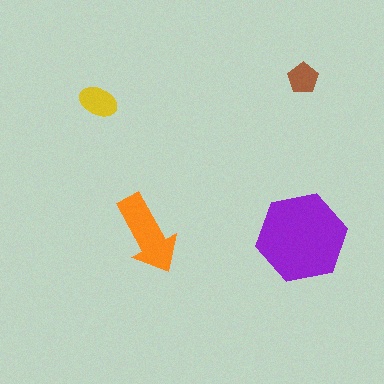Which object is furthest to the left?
The yellow ellipse is leftmost.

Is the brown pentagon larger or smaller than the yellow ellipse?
Smaller.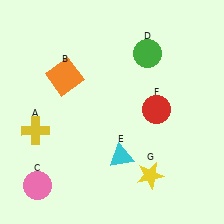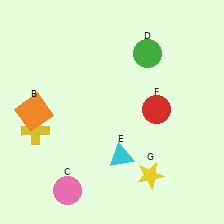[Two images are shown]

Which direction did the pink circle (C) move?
The pink circle (C) moved right.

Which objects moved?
The objects that moved are: the orange square (B), the pink circle (C).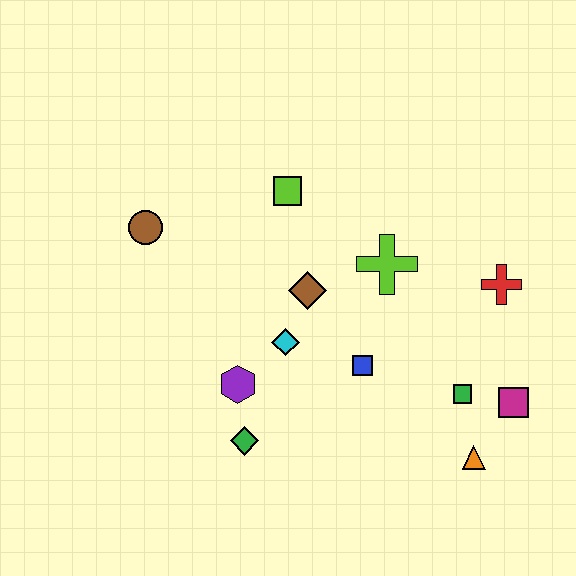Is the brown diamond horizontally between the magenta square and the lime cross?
No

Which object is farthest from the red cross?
The brown circle is farthest from the red cross.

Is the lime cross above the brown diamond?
Yes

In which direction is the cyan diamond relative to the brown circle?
The cyan diamond is to the right of the brown circle.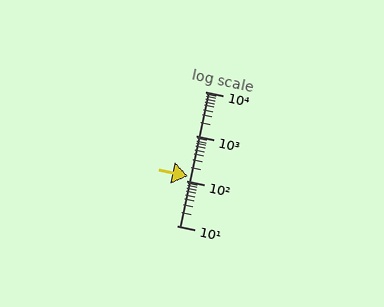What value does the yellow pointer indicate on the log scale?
The pointer indicates approximately 130.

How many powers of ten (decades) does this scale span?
The scale spans 3 decades, from 10 to 10000.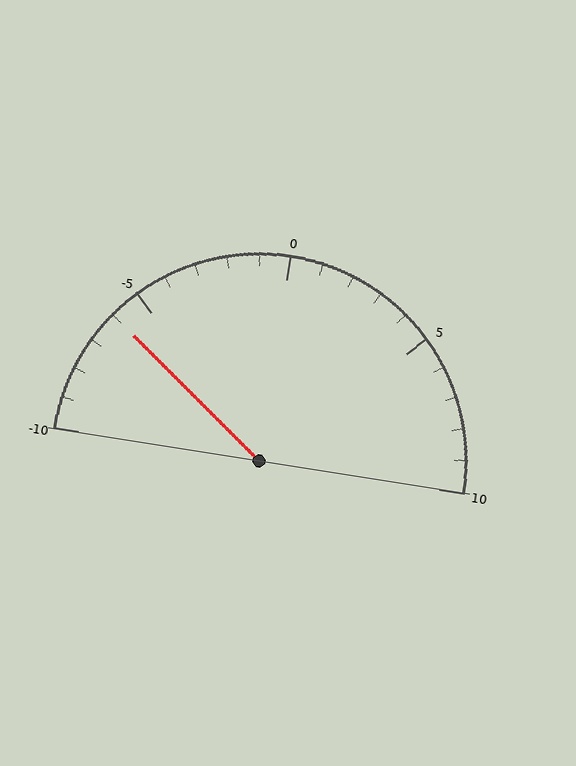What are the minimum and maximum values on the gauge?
The gauge ranges from -10 to 10.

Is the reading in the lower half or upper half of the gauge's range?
The reading is in the lower half of the range (-10 to 10).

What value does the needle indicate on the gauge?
The needle indicates approximately -6.